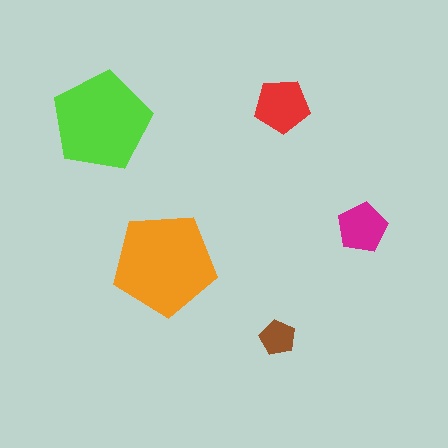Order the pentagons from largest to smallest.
the orange one, the lime one, the red one, the magenta one, the brown one.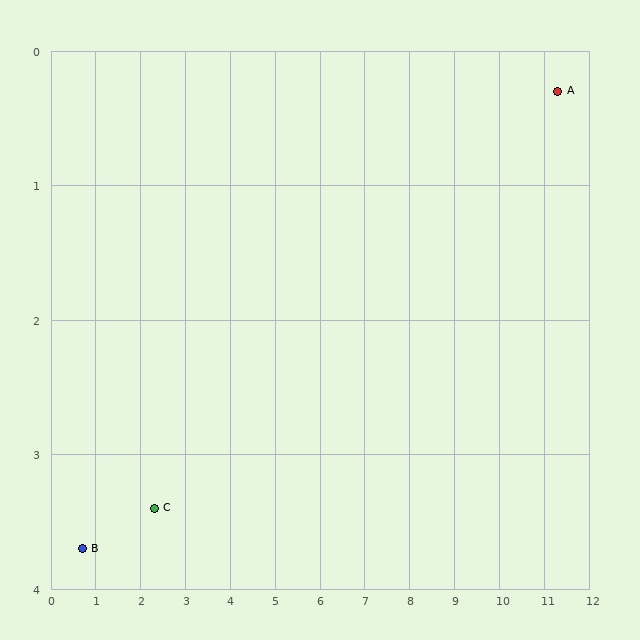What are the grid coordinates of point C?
Point C is at approximately (2.3, 3.4).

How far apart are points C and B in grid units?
Points C and B are about 1.6 grid units apart.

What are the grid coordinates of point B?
Point B is at approximately (0.7, 3.7).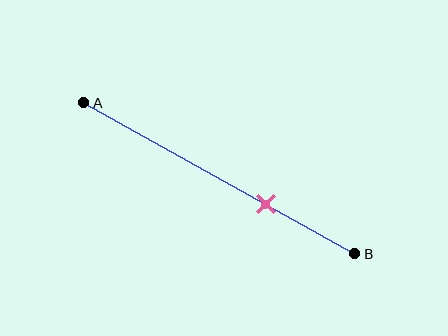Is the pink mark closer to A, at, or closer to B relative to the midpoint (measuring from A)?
The pink mark is closer to point B than the midpoint of segment AB.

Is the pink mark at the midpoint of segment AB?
No, the mark is at about 65% from A, not at the 50% midpoint.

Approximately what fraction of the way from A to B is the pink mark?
The pink mark is approximately 65% of the way from A to B.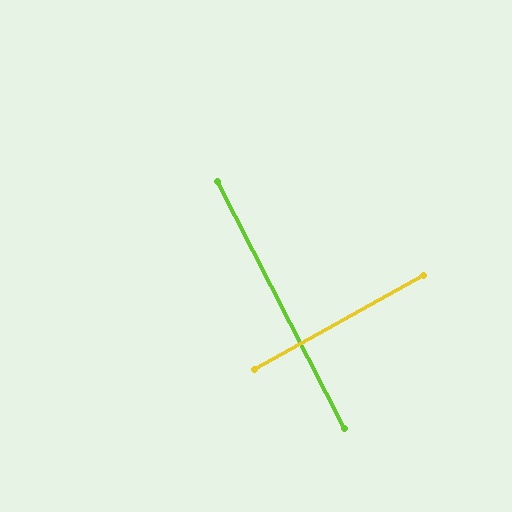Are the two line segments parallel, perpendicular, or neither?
Perpendicular — they meet at approximately 88°.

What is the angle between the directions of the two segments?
Approximately 88 degrees.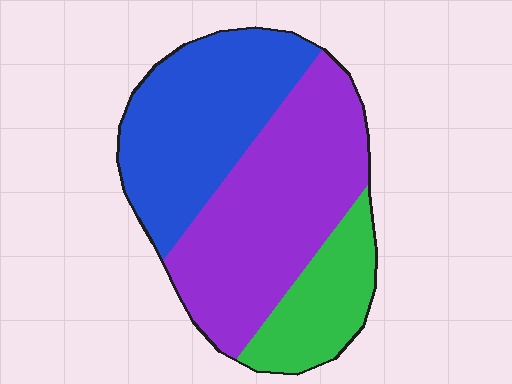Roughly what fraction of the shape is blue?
Blue covers around 35% of the shape.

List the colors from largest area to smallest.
From largest to smallest: purple, blue, green.